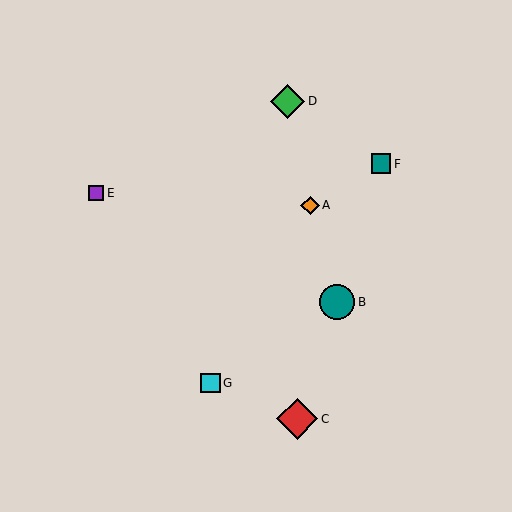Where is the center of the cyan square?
The center of the cyan square is at (210, 383).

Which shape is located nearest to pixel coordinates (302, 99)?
The green diamond (labeled D) at (287, 101) is nearest to that location.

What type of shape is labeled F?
Shape F is a teal square.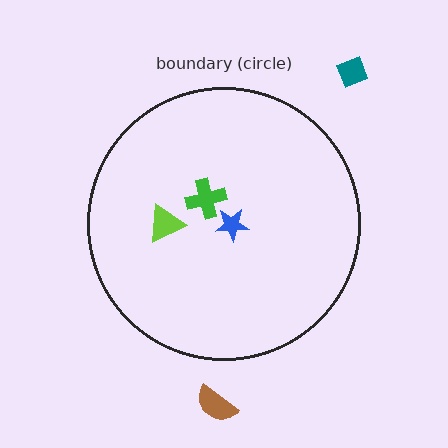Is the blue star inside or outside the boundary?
Inside.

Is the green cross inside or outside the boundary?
Inside.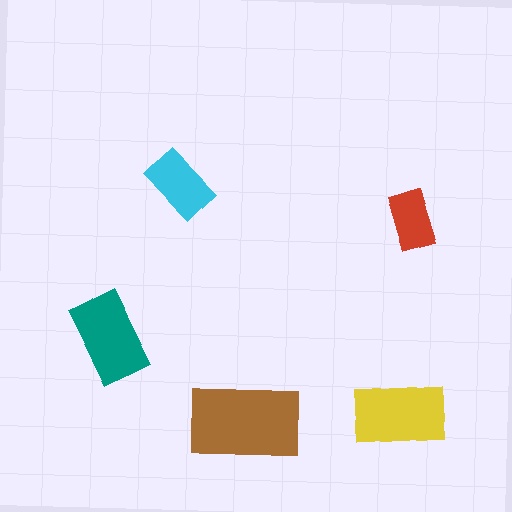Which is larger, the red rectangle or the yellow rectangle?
The yellow one.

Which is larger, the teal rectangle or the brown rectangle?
The brown one.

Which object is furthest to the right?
The red rectangle is rightmost.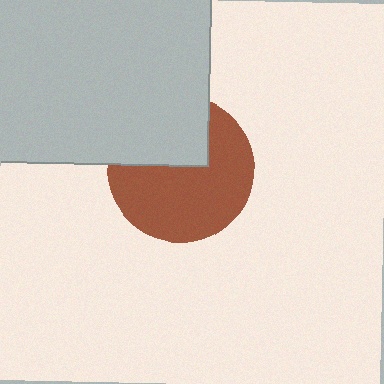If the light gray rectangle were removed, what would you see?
You would see the complete brown circle.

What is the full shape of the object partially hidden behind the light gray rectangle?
The partially hidden object is a brown circle.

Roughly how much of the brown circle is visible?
About half of it is visible (roughly 65%).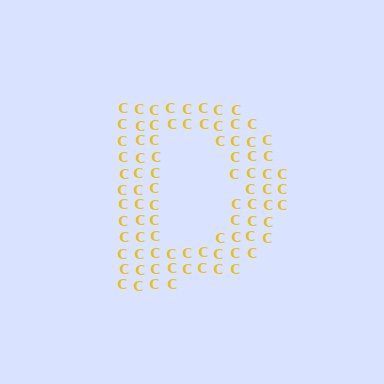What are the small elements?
The small elements are letter C's.